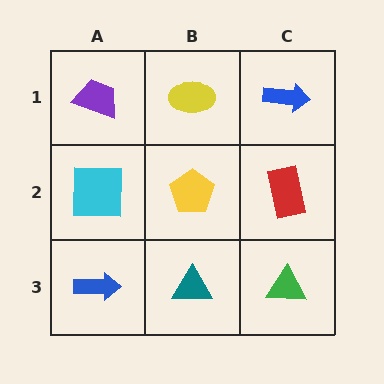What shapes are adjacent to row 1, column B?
A yellow pentagon (row 2, column B), a purple trapezoid (row 1, column A), a blue arrow (row 1, column C).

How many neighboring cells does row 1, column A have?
2.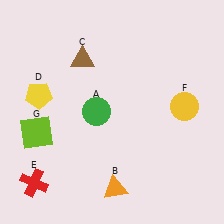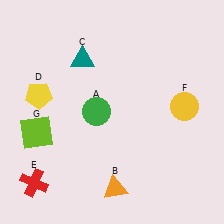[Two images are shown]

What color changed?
The triangle (C) changed from brown in Image 1 to teal in Image 2.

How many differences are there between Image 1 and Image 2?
There is 1 difference between the two images.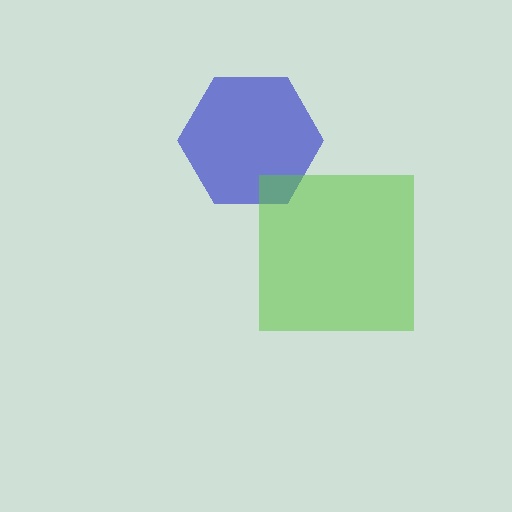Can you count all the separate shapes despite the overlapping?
Yes, there are 2 separate shapes.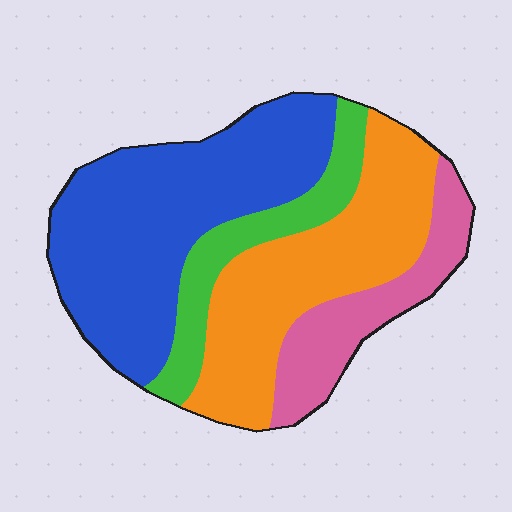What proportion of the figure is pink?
Pink takes up less than a sixth of the figure.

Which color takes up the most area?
Blue, at roughly 40%.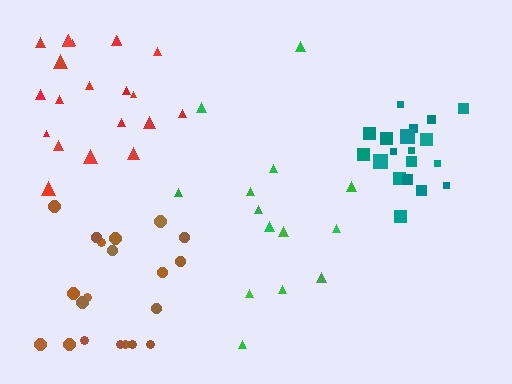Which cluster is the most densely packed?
Teal.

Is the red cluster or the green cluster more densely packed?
Red.